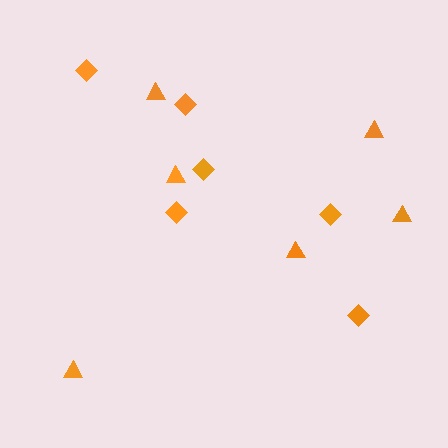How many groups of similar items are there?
There are 2 groups: one group of diamonds (6) and one group of triangles (6).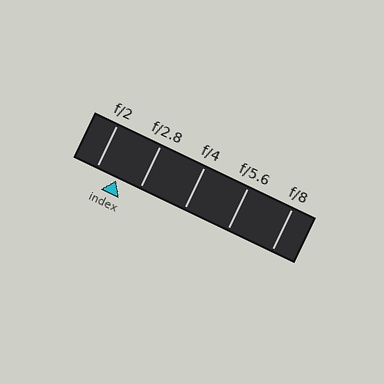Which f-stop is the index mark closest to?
The index mark is closest to f/2.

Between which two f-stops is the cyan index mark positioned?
The index mark is between f/2 and f/2.8.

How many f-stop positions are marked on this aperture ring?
There are 5 f-stop positions marked.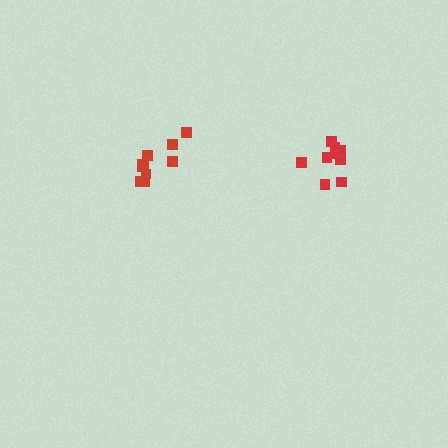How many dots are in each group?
Group 1: 10 dots, Group 2: 10 dots (20 total).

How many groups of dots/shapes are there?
There are 2 groups.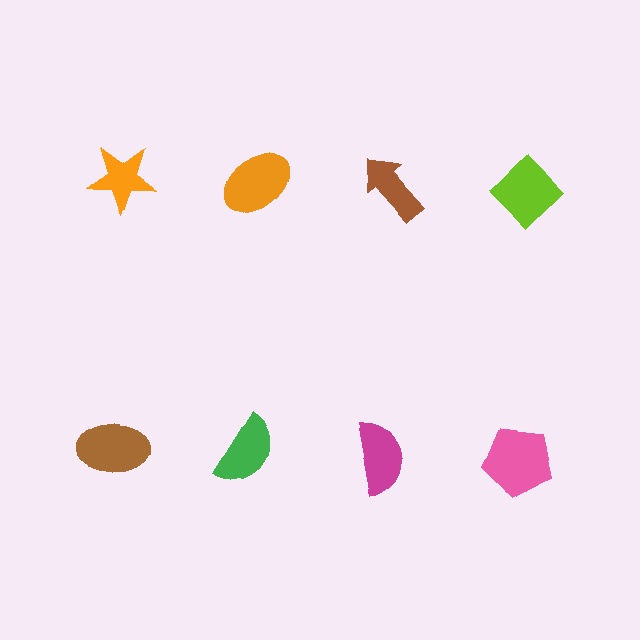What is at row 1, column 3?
A brown arrow.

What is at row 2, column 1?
A brown ellipse.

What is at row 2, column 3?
A magenta semicircle.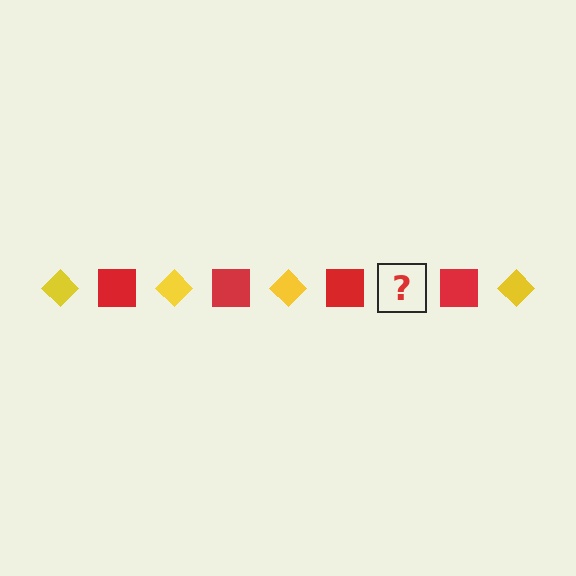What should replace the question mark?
The question mark should be replaced with a yellow diamond.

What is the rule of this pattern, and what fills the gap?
The rule is that the pattern alternates between yellow diamond and red square. The gap should be filled with a yellow diamond.